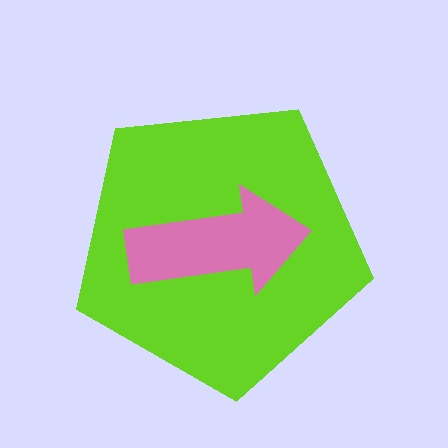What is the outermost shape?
The lime pentagon.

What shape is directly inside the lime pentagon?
The pink arrow.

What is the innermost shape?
The pink arrow.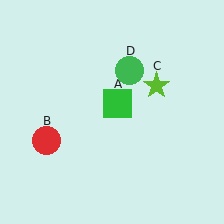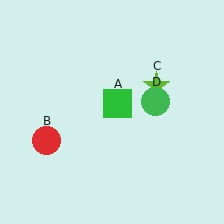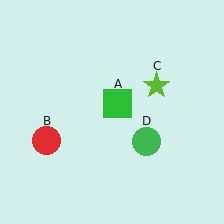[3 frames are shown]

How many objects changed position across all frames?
1 object changed position: green circle (object D).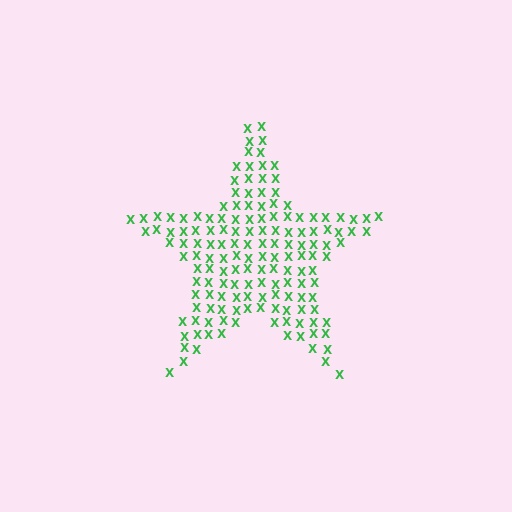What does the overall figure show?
The overall figure shows a star.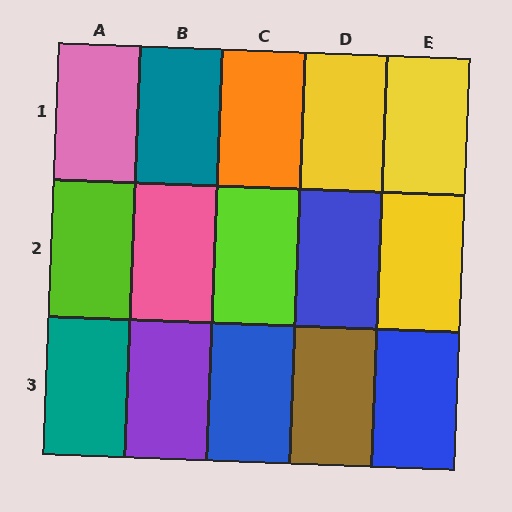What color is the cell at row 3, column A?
Teal.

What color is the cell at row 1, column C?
Orange.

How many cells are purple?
1 cell is purple.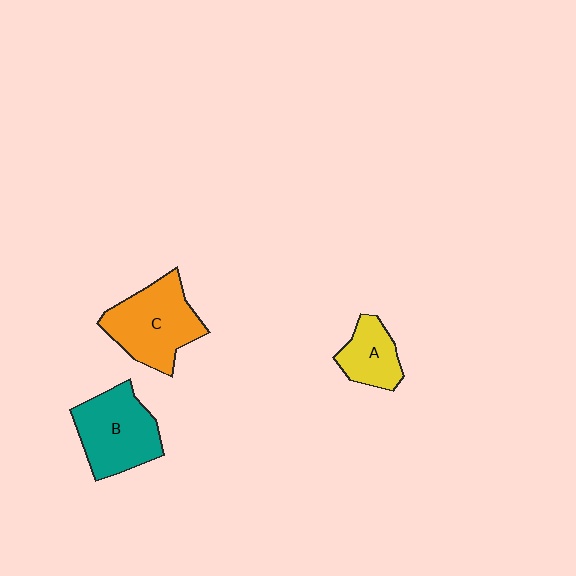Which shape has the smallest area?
Shape A (yellow).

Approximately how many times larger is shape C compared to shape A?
Approximately 1.8 times.